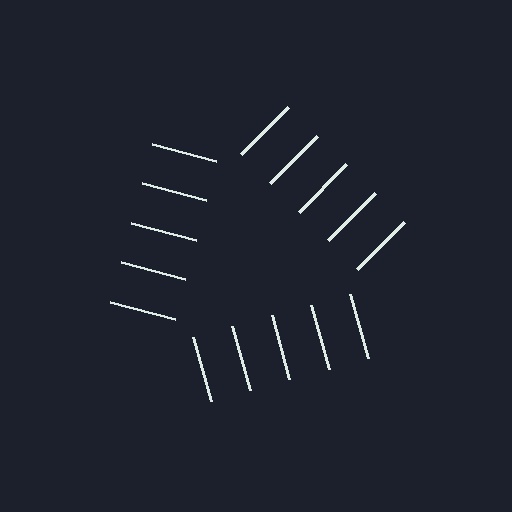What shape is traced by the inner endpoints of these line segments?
An illusory triangle — the line segments terminate on its edges but no continuous stroke is drawn.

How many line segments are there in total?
15 — 5 along each of the 3 edges.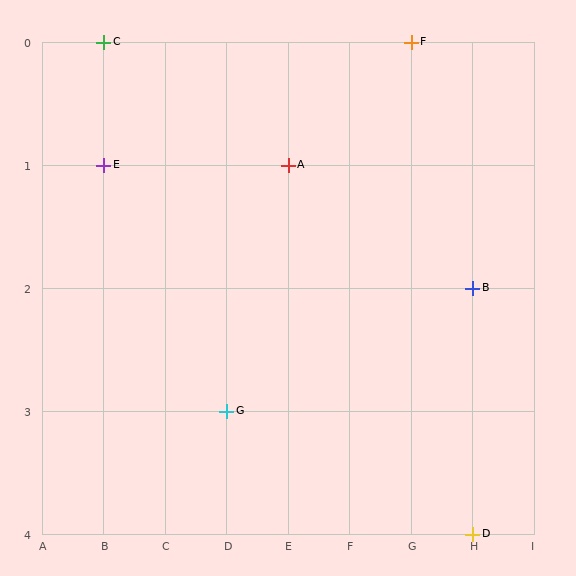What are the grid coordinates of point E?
Point E is at grid coordinates (B, 1).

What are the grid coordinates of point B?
Point B is at grid coordinates (H, 2).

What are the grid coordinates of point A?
Point A is at grid coordinates (E, 1).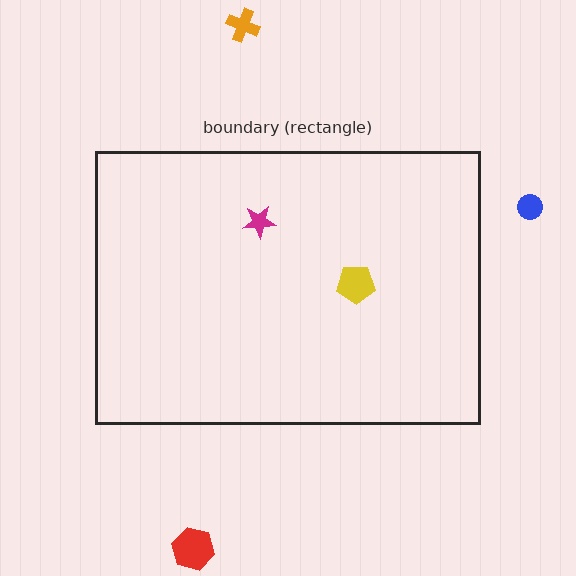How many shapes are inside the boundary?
2 inside, 3 outside.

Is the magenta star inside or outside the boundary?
Inside.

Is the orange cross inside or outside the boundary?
Outside.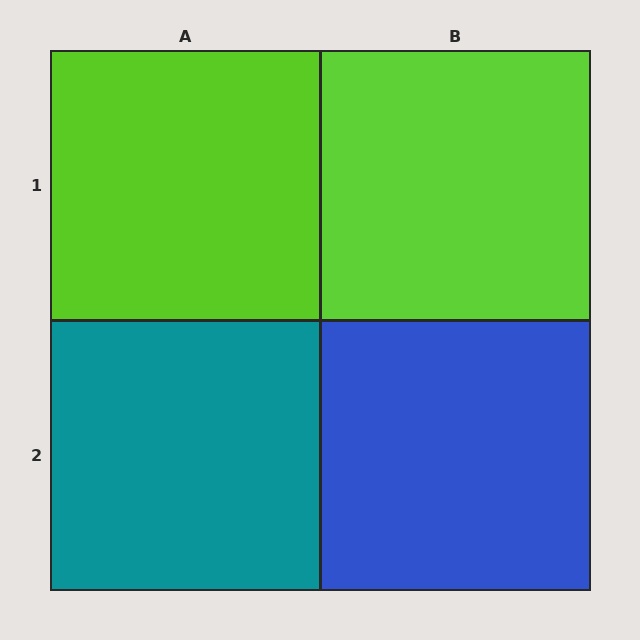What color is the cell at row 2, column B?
Blue.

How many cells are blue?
1 cell is blue.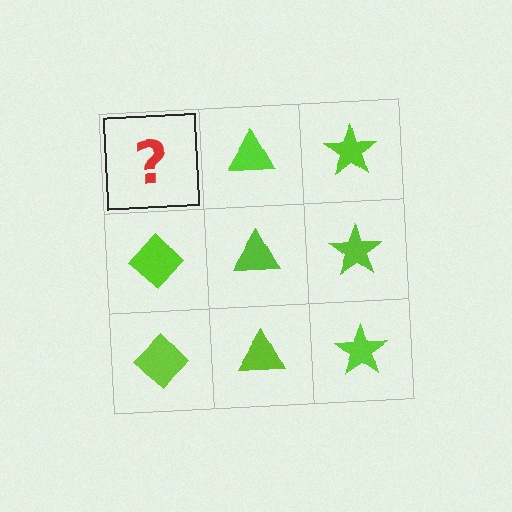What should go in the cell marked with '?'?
The missing cell should contain a lime diamond.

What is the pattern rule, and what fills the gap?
The rule is that each column has a consistent shape. The gap should be filled with a lime diamond.